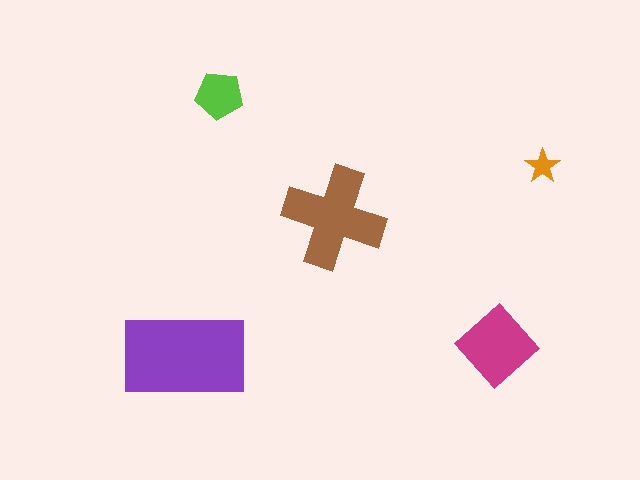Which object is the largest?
The purple rectangle.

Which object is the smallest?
The orange star.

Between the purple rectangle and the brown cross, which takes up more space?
The purple rectangle.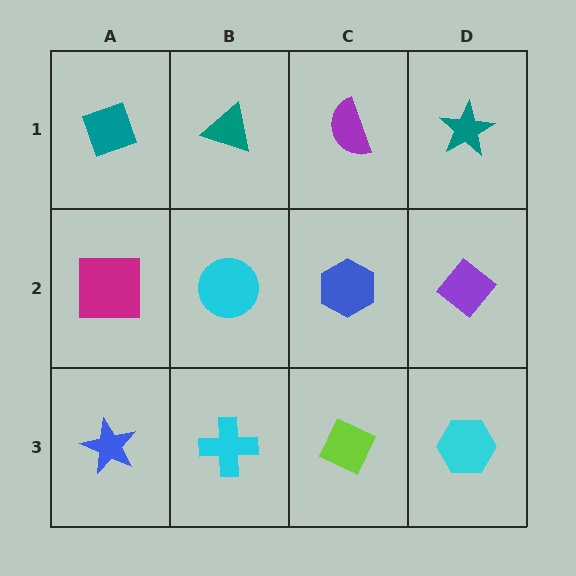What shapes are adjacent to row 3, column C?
A blue hexagon (row 2, column C), a cyan cross (row 3, column B), a cyan hexagon (row 3, column D).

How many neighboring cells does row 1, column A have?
2.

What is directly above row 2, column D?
A teal star.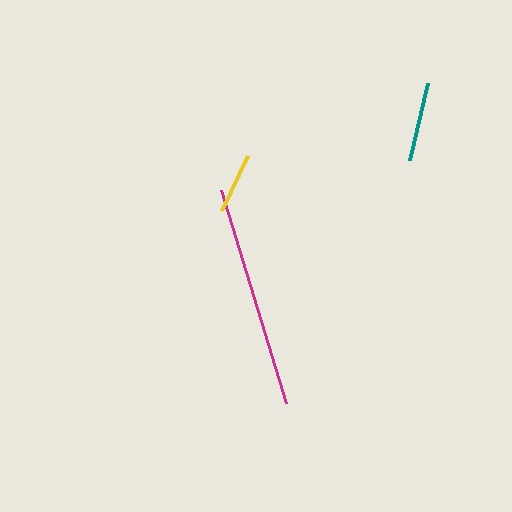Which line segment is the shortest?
The yellow line is the shortest at approximately 61 pixels.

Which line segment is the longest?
The magenta line is the longest at approximately 222 pixels.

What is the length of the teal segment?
The teal segment is approximately 79 pixels long.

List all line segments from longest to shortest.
From longest to shortest: magenta, teal, yellow.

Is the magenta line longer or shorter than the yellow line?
The magenta line is longer than the yellow line.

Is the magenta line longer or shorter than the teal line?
The magenta line is longer than the teal line.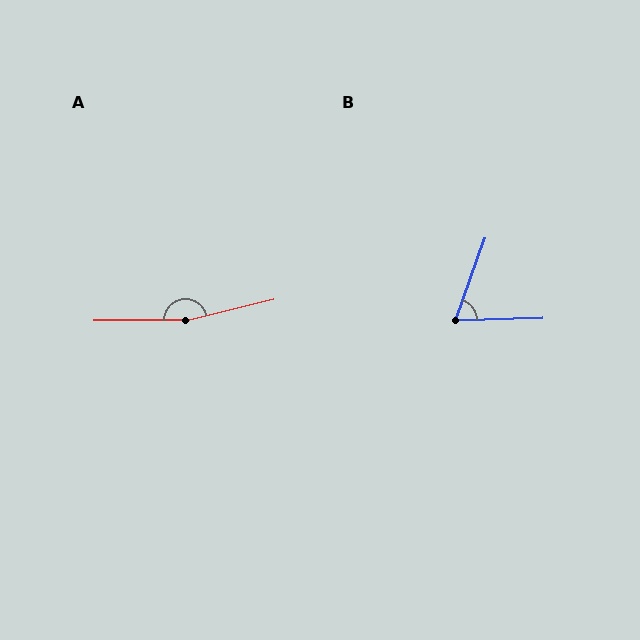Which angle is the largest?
A, at approximately 167 degrees.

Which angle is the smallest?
B, at approximately 69 degrees.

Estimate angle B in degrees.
Approximately 69 degrees.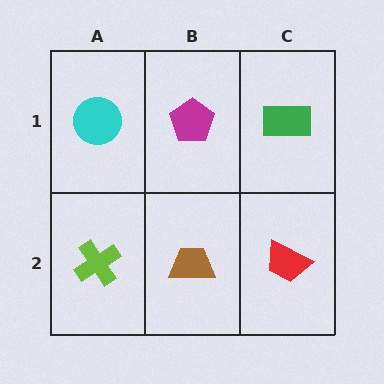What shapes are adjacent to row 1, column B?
A brown trapezoid (row 2, column B), a cyan circle (row 1, column A), a green rectangle (row 1, column C).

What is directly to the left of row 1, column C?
A magenta pentagon.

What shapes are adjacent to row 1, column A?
A lime cross (row 2, column A), a magenta pentagon (row 1, column B).